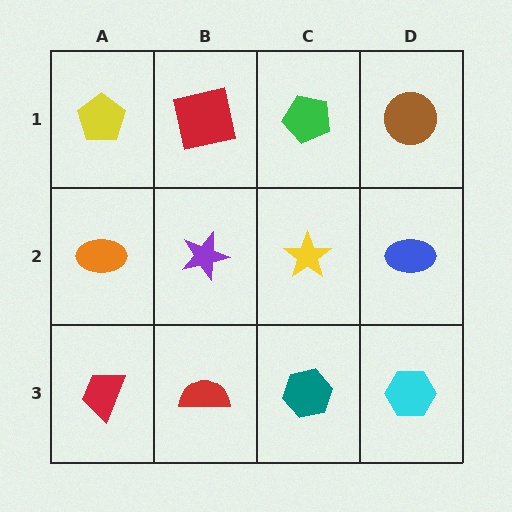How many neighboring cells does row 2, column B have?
4.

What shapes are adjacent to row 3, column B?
A purple star (row 2, column B), a red trapezoid (row 3, column A), a teal hexagon (row 3, column C).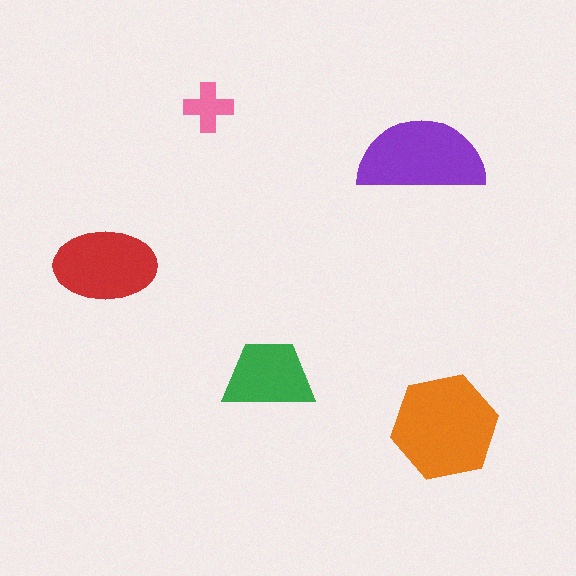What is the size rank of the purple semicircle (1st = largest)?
2nd.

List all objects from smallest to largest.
The pink cross, the green trapezoid, the red ellipse, the purple semicircle, the orange hexagon.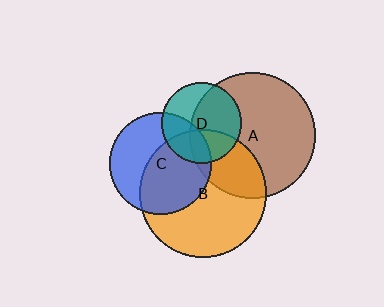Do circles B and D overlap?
Yes.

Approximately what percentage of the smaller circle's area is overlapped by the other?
Approximately 35%.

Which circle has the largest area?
Circle B (orange).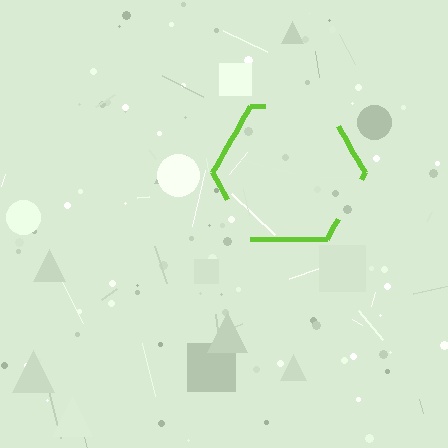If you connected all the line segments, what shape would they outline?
They would outline a hexagon.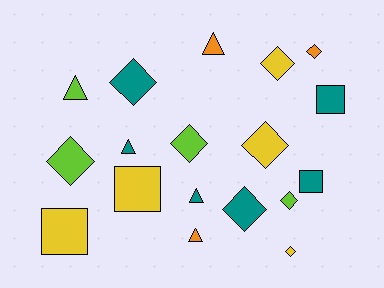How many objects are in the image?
There are 18 objects.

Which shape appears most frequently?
Diamond, with 9 objects.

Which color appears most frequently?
Teal, with 6 objects.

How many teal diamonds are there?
There are 2 teal diamonds.